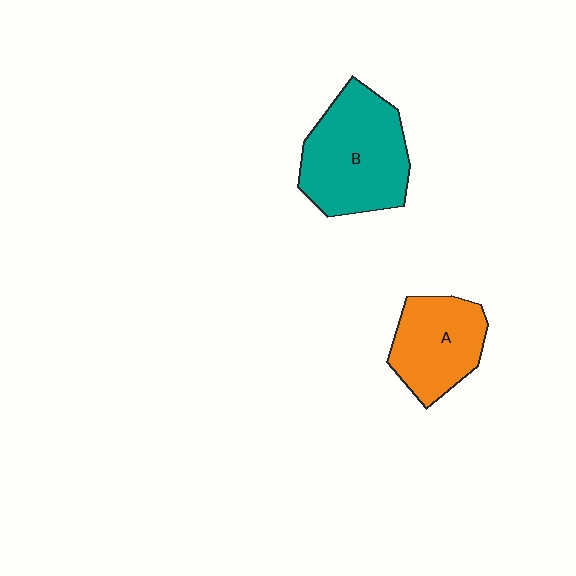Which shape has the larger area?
Shape B (teal).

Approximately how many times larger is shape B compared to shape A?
Approximately 1.4 times.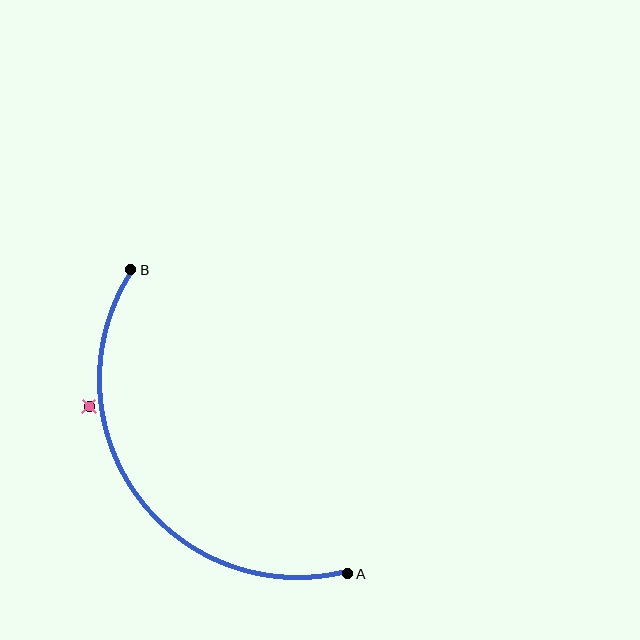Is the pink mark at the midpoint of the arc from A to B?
No — the pink mark does not lie on the arc at all. It sits slightly outside the curve.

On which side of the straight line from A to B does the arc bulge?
The arc bulges below and to the left of the straight line connecting A and B.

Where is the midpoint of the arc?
The arc midpoint is the point on the curve farthest from the straight line joining A and B. It sits below and to the left of that line.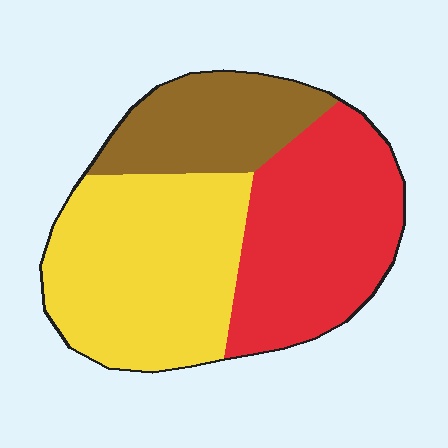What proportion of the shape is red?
Red takes up about three eighths (3/8) of the shape.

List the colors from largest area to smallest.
From largest to smallest: yellow, red, brown.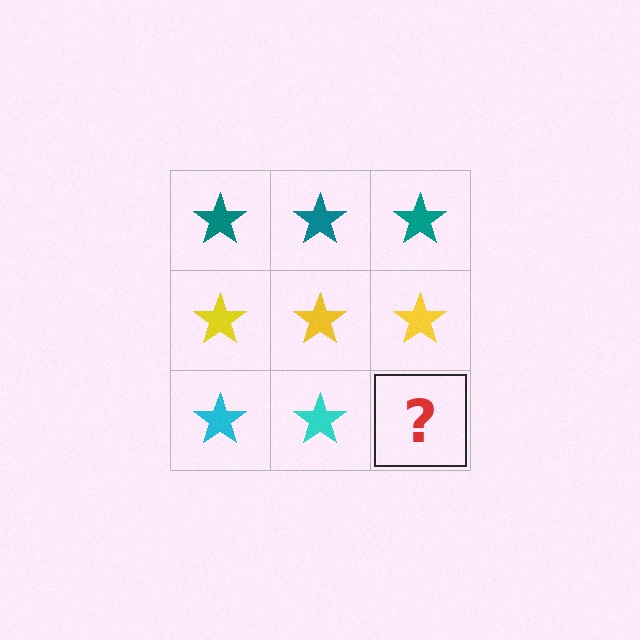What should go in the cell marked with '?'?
The missing cell should contain a cyan star.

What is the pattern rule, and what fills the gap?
The rule is that each row has a consistent color. The gap should be filled with a cyan star.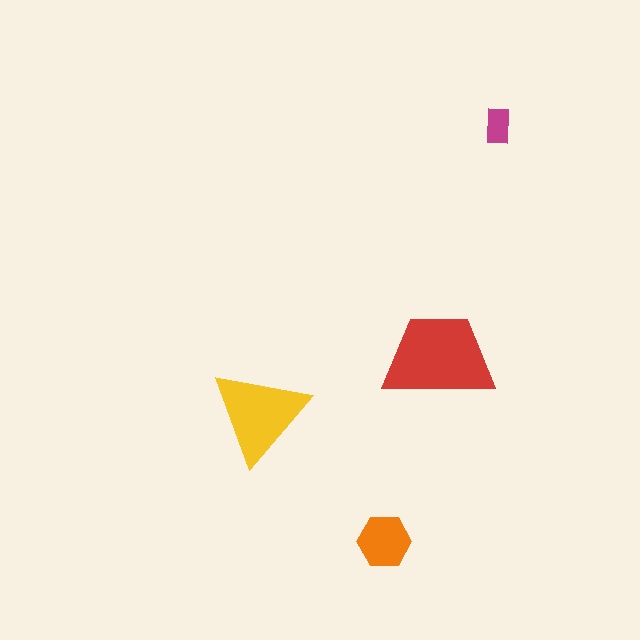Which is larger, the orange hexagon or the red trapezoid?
The red trapezoid.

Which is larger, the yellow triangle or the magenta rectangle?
The yellow triangle.